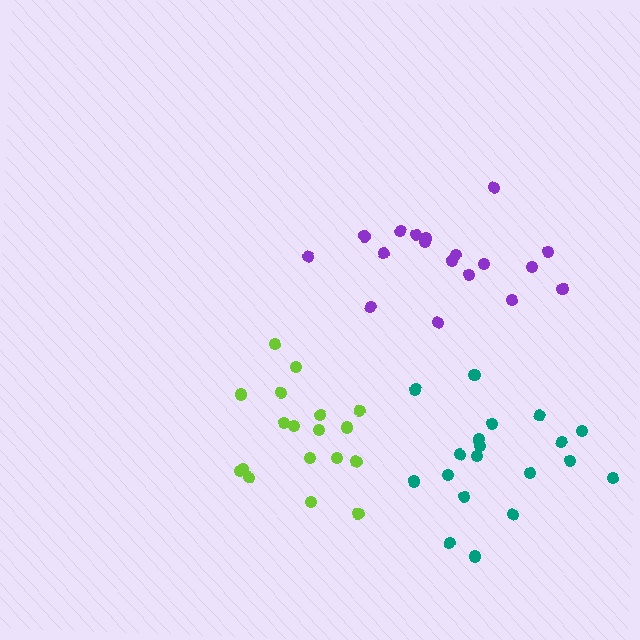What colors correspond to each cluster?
The clusters are colored: lime, purple, teal.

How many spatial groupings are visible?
There are 3 spatial groupings.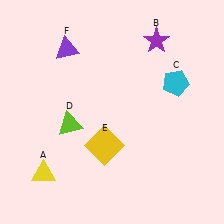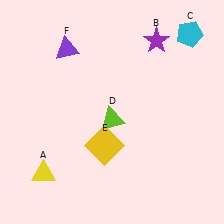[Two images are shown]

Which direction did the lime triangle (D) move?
The lime triangle (D) moved right.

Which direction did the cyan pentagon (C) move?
The cyan pentagon (C) moved up.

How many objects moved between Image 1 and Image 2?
2 objects moved between the two images.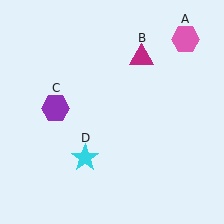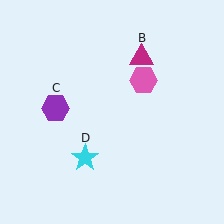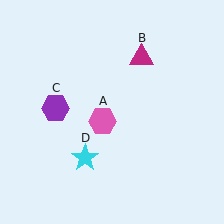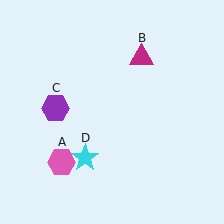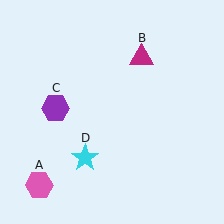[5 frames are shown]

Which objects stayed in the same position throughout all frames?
Magenta triangle (object B) and purple hexagon (object C) and cyan star (object D) remained stationary.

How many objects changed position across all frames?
1 object changed position: pink hexagon (object A).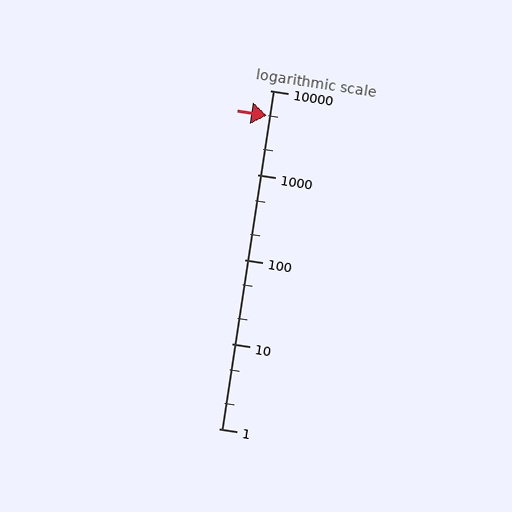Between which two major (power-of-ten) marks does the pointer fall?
The pointer is between 1000 and 10000.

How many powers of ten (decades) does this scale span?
The scale spans 4 decades, from 1 to 10000.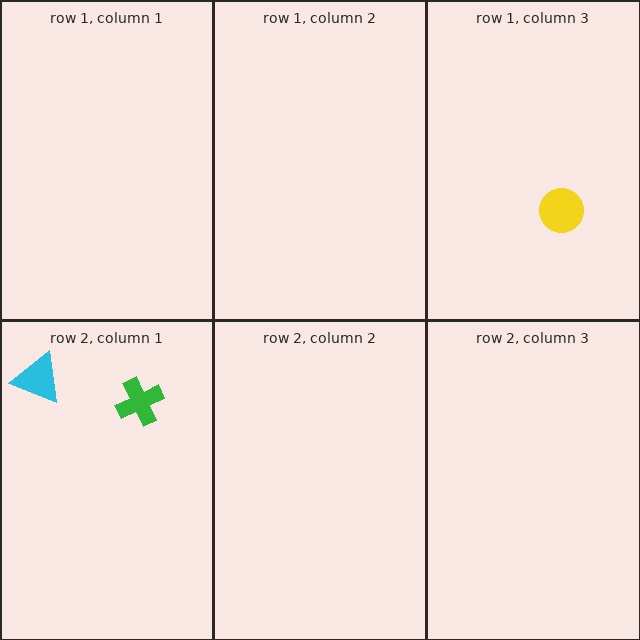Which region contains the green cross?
The row 2, column 1 region.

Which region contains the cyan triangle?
The row 2, column 1 region.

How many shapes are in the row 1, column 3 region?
1.